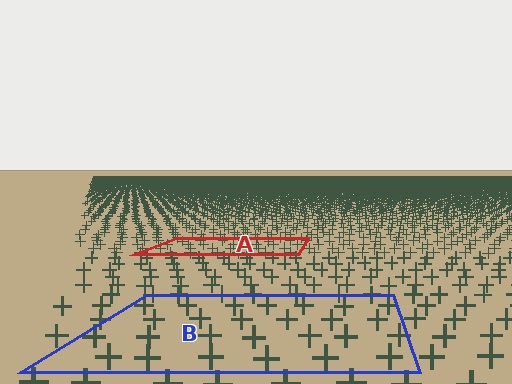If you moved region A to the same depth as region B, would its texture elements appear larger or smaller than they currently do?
They would appear larger. At a closer depth, the same texture elements are projected at a bigger on-screen size.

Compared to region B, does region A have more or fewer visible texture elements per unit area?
Region A has more texture elements per unit area — they are packed more densely because it is farther away.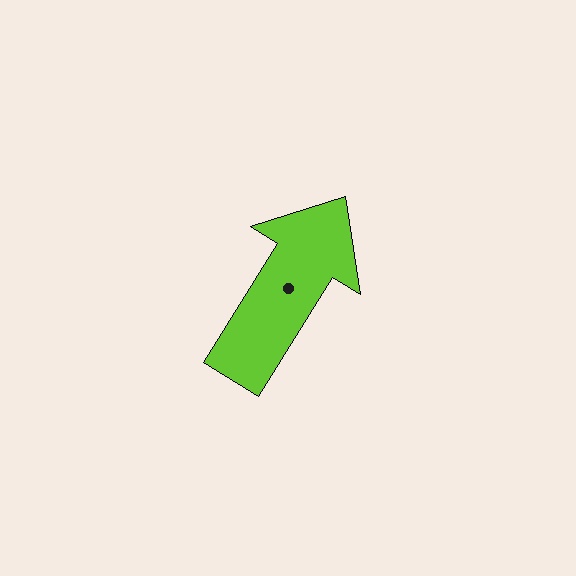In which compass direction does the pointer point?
Northeast.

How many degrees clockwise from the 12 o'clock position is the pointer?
Approximately 32 degrees.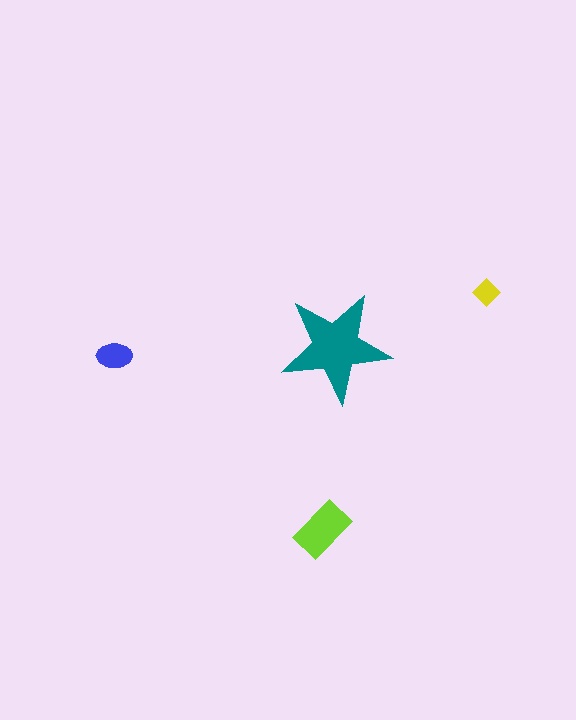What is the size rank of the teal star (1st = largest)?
1st.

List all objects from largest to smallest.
The teal star, the lime rectangle, the blue ellipse, the yellow diamond.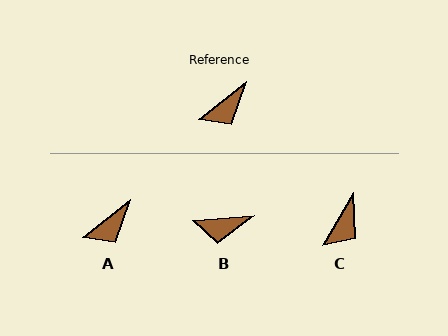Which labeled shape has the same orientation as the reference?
A.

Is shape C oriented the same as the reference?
No, it is off by about 22 degrees.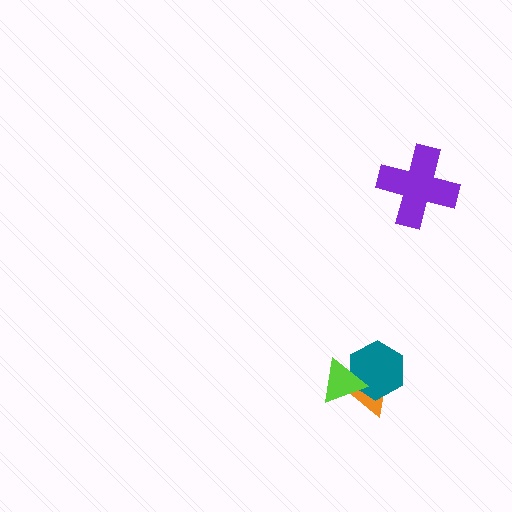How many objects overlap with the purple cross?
0 objects overlap with the purple cross.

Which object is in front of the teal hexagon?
The lime triangle is in front of the teal hexagon.